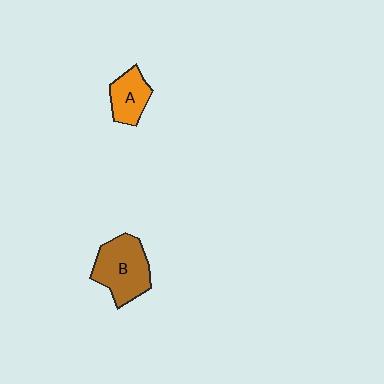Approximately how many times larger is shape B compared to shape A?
Approximately 1.7 times.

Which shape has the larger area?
Shape B (brown).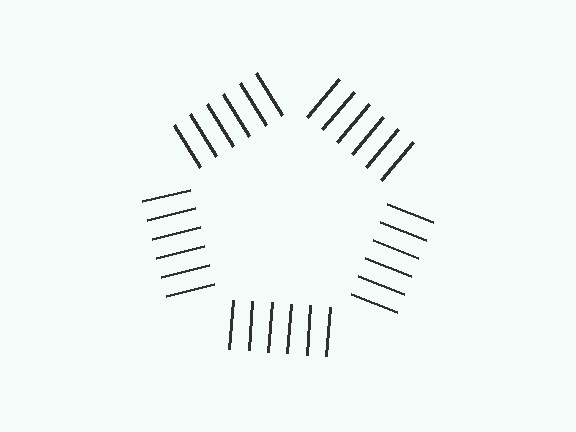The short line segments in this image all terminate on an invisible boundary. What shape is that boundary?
An illusory pentagon — the line segments terminate on its edges but no continuous stroke is drawn.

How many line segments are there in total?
30 — 6 along each of the 5 edges.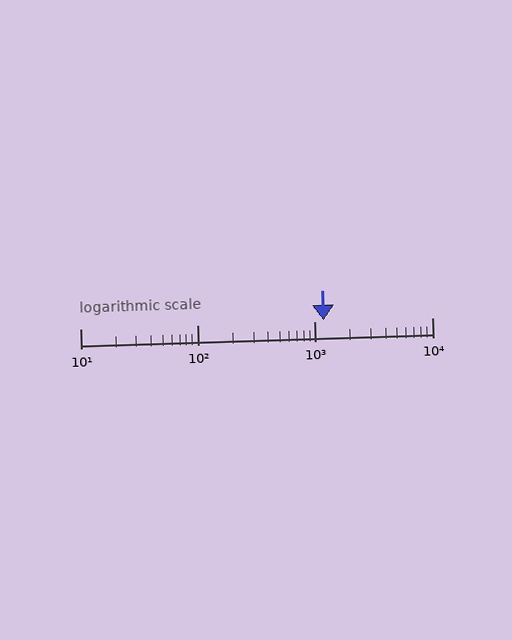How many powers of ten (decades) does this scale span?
The scale spans 3 decades, from 10 to 10000.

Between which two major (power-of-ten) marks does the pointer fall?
The pointer is between 1000 and 10000.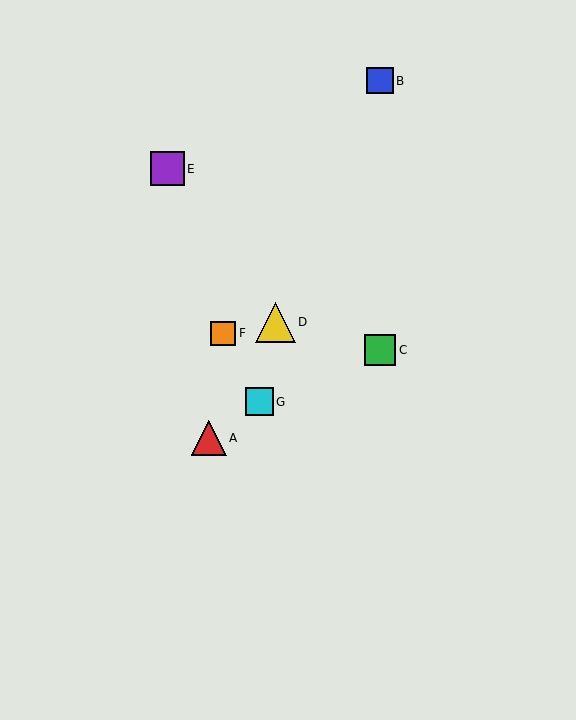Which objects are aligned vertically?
Objects B, C are aligned vertically.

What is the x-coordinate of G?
Object G is at x≈259.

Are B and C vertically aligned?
Yes, both are at x≈380.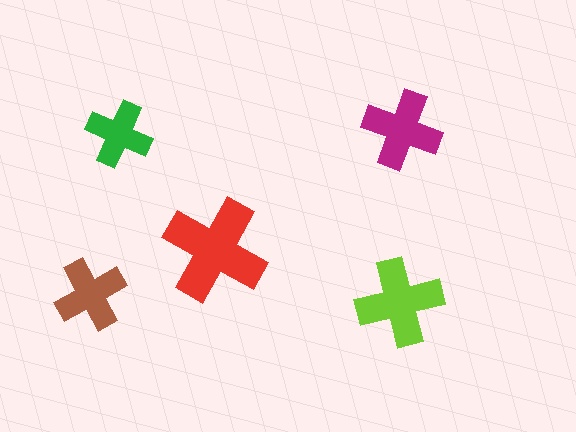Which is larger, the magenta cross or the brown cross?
The magenta one.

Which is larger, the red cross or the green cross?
The red one.